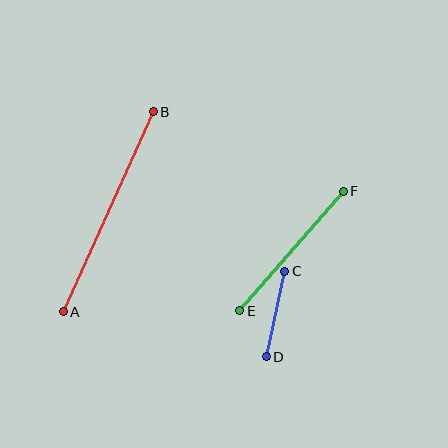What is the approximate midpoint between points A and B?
The midpoint is at approximately (108, 212) pixels.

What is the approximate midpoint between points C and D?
The midpoint is at approximately (275, 314) pixels.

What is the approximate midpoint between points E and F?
The midpoint is at approximately (291, 251) pixels.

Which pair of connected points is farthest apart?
Points A and B are farthest apart.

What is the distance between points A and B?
The distance is approximately 220 pixels.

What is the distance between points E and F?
The distance is approximately 158 pixels.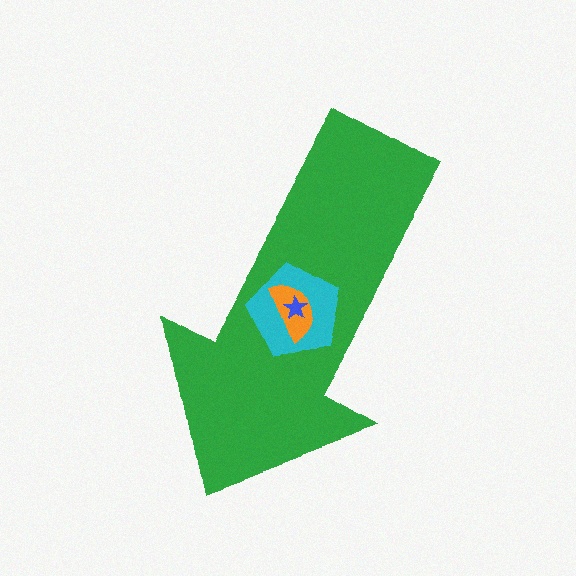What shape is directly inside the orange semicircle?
The blue star.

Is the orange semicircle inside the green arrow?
Yes.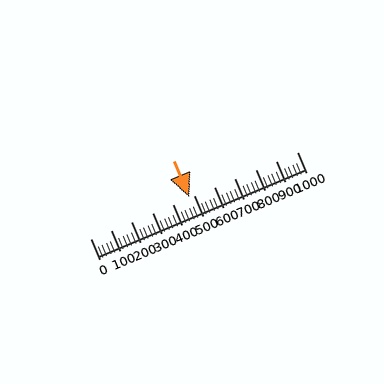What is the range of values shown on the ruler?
The ruler shows values from 0 to 1000.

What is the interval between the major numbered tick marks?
The major tick marks are spaced 100 units apart.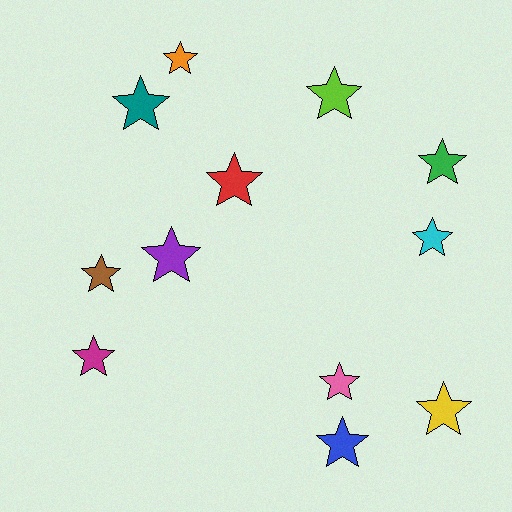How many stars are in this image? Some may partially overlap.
There are 12 stars.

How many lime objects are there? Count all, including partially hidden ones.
There is 1 lime object.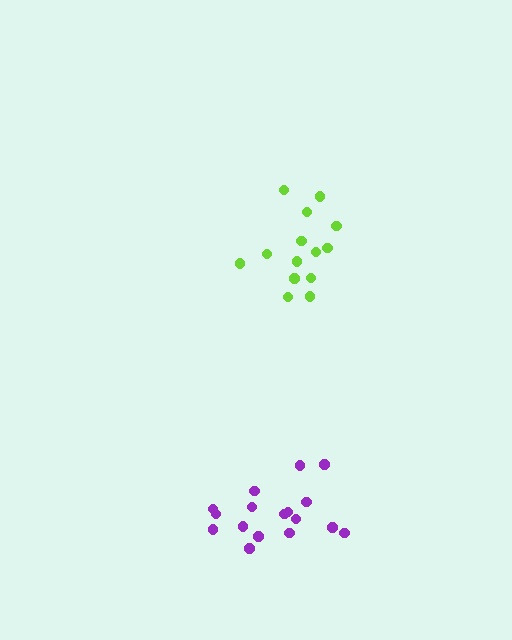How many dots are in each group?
Group 1: 17 dots, Group 2: 14 dots (31 total).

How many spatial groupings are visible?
There are 2 spatial groupings.